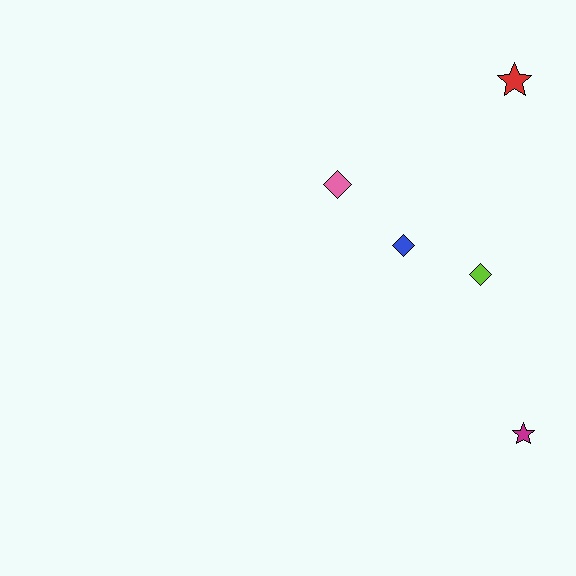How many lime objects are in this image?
There is 1 lime object.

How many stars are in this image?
There are 2 stars.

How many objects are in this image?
There are 5 objects.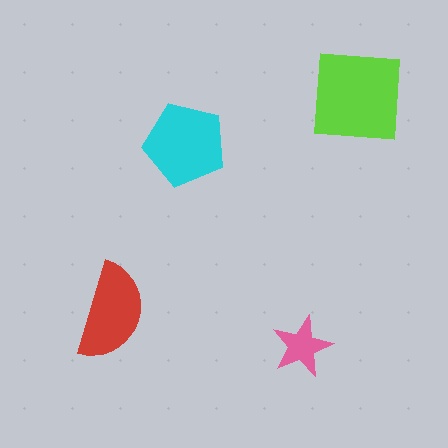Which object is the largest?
The lime square.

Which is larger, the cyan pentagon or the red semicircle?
The cyan pentagon.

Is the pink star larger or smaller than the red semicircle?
Smaller.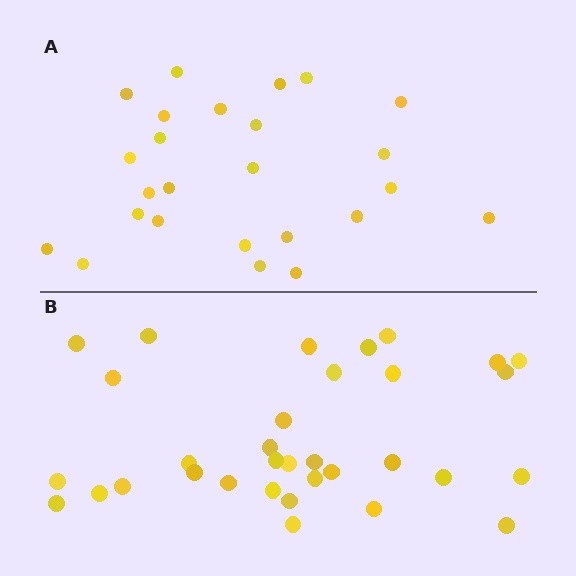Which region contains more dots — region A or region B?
Region B (the bottom region) has more dots.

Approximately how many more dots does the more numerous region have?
Region B has roughly 8 or so more dots than region A.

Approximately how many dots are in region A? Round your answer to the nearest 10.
About 20 dots. (The exact count is 25, which rounds to 20.)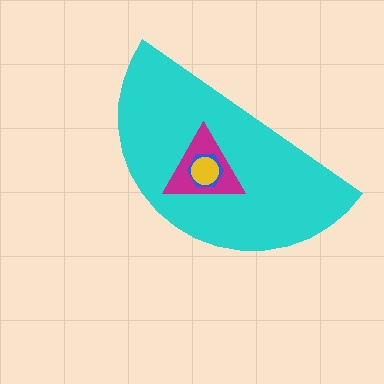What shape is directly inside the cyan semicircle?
The magenta triangle.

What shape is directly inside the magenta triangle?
The blue hexagon.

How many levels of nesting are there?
4.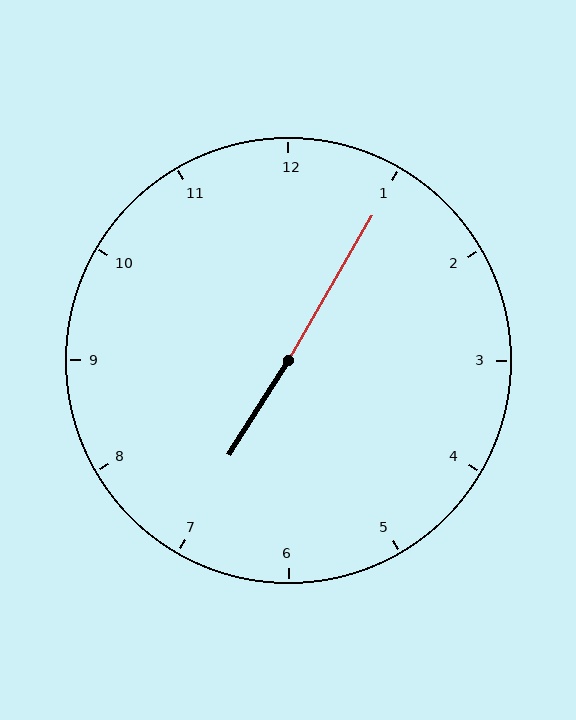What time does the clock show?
7:05.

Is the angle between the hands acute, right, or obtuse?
It is obtuse.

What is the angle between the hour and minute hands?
Approximately 178 degrees.